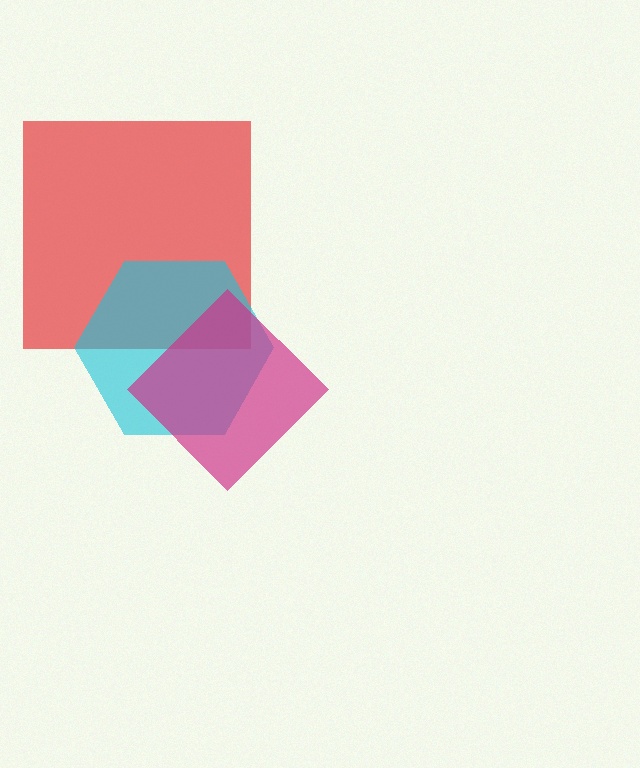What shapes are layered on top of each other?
The layered shapes are: a red square, a cyan hexagon, a magenta diamond.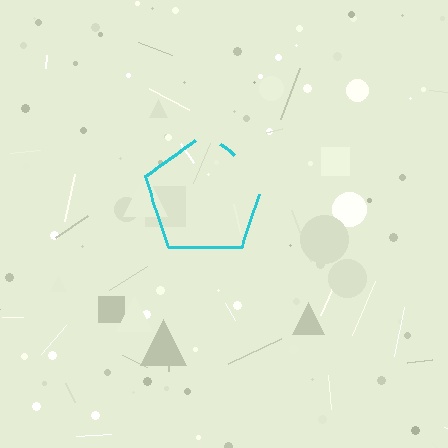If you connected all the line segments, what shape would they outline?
They would outline a pentagon.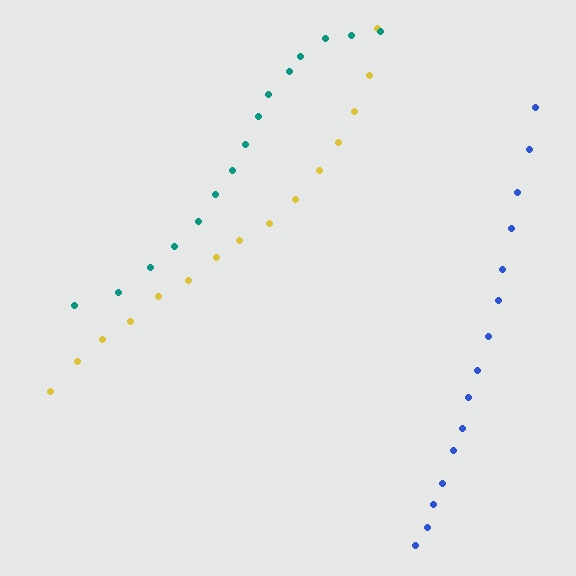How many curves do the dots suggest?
There are 3 distinct paths.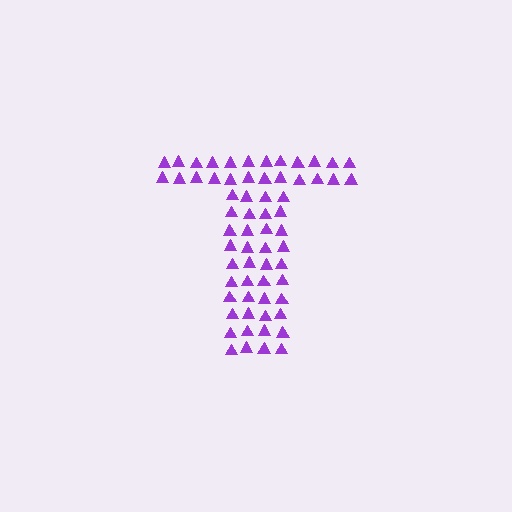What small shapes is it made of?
It is made of small triangles.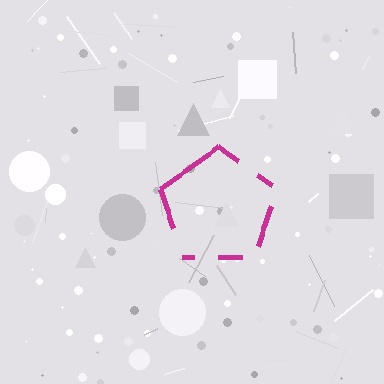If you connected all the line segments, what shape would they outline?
They would outline a pentagon.